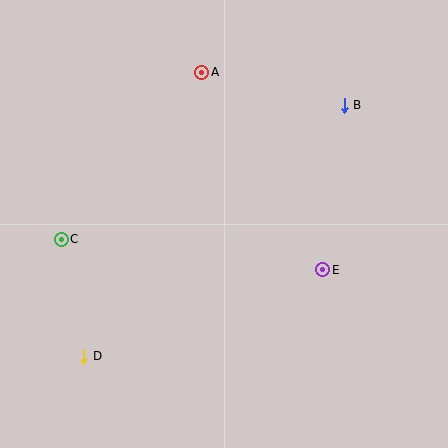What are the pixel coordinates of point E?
Point E is at (323, 270).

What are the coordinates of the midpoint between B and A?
The midpoint between B and A is at (273, 89).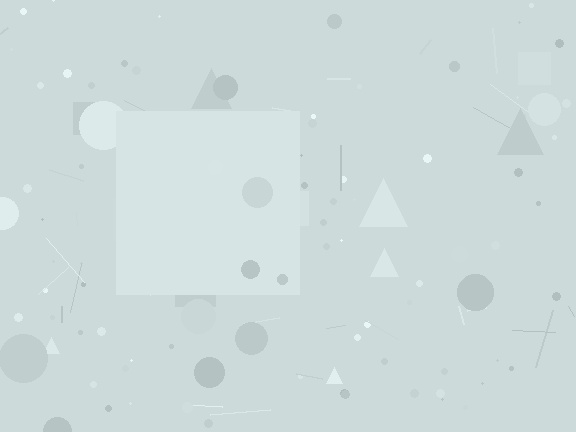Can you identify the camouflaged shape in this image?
The camouflaged shape is a square.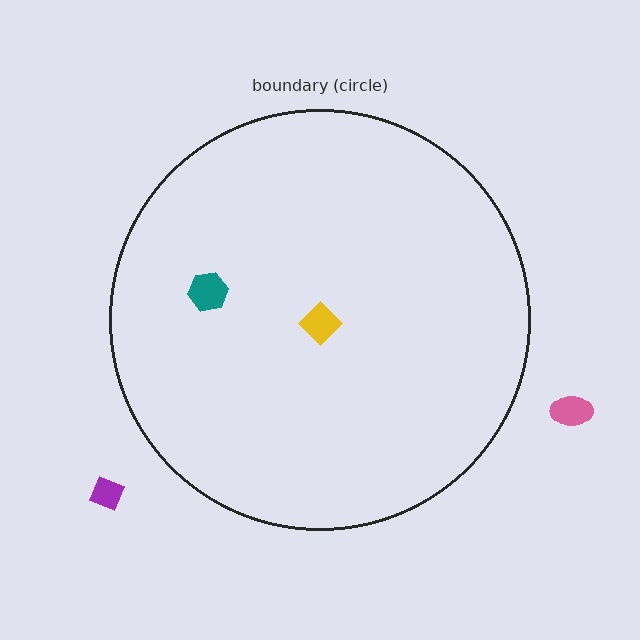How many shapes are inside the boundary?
2 inside, 2 outside.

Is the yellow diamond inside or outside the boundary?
Inside.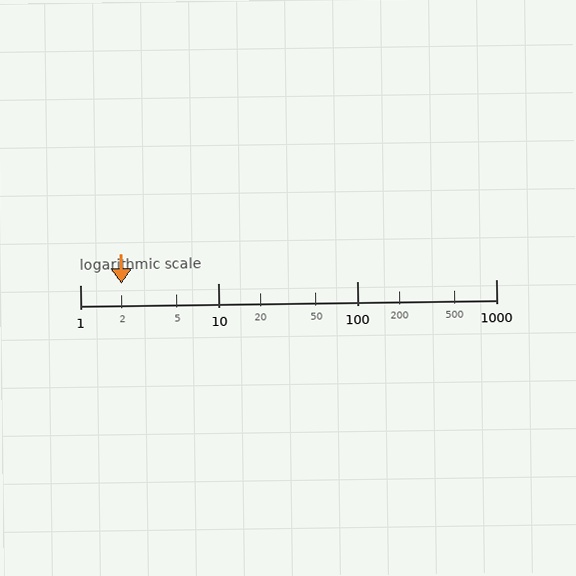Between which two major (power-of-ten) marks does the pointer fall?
The pointer is between 1 and 10.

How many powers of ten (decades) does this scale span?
The scale spans 3 decades, from 1 to 1000.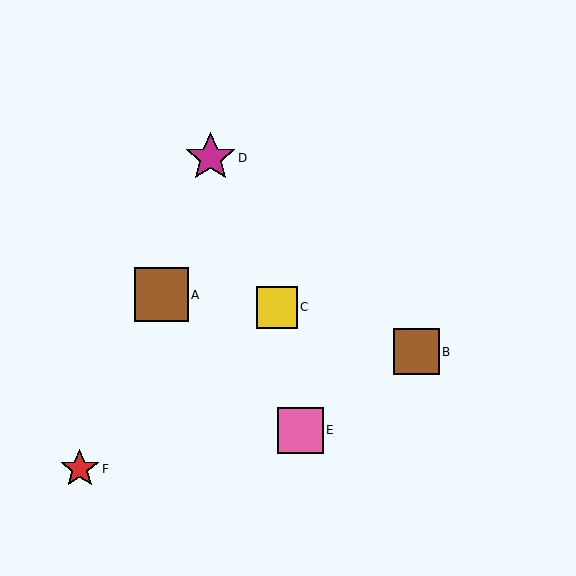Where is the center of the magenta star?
The center of the magenta star is at (210, 158).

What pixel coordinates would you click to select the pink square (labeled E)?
Click at (301, 430) to select the pink square E.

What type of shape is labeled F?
Shape F is a red star.